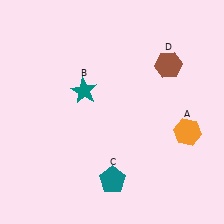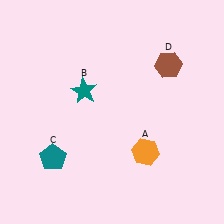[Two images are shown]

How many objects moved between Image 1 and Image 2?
2 objects moved between the two images.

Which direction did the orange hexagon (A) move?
The orange hexagon (A) moved left.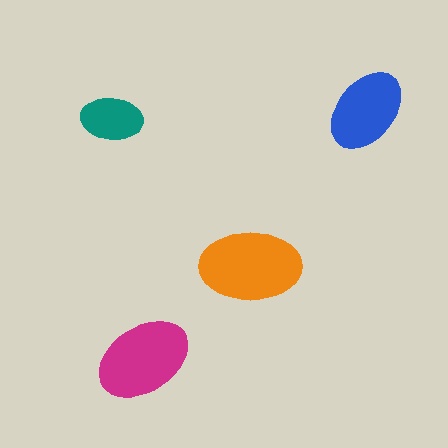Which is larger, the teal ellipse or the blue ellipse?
The blue one.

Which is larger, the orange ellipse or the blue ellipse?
The orange one.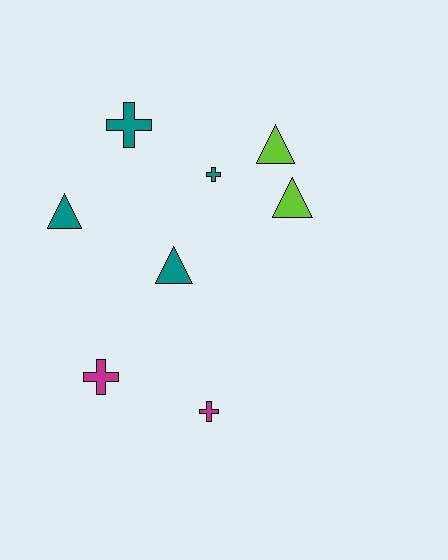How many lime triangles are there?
There are 2 lime triangles.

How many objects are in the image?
There are 8 objects.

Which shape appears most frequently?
Cross, with 4 objects.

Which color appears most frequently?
Teal, with 4 objects.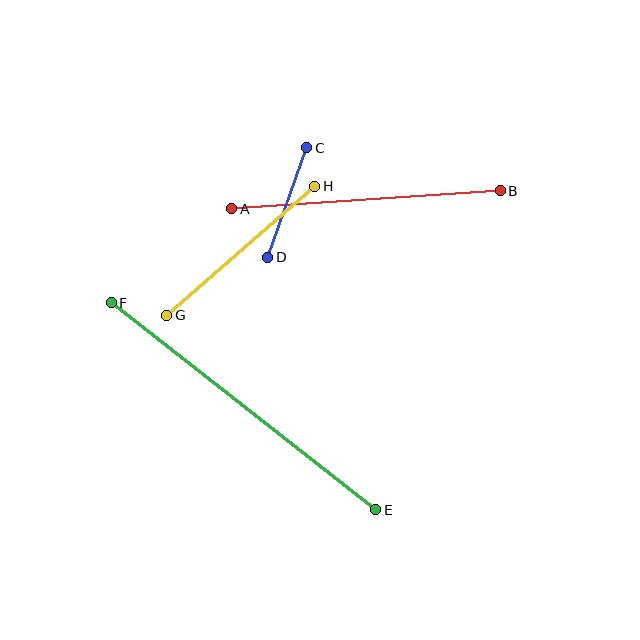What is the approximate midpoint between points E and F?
The midpoint is at approximately (243, 406) pixels.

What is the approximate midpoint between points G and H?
The midpoint is at approximately (241, 251) pixels.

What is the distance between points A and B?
The distance is approximately 269 pixels.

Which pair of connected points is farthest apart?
Points E and F are farthest apart.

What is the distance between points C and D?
The distance is approximately 116 pixels.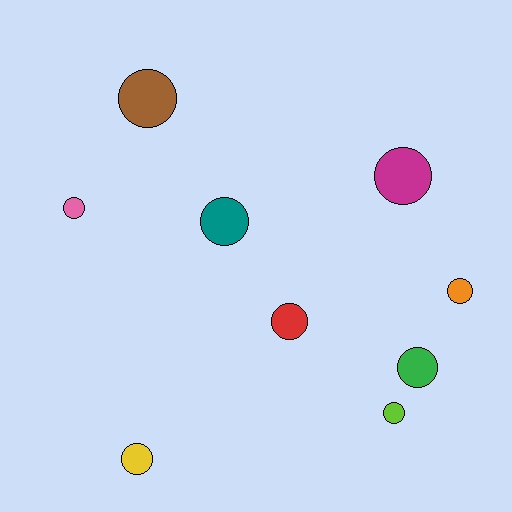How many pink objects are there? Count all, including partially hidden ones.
There is 1 pink object.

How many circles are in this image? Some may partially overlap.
There are 9 circles.